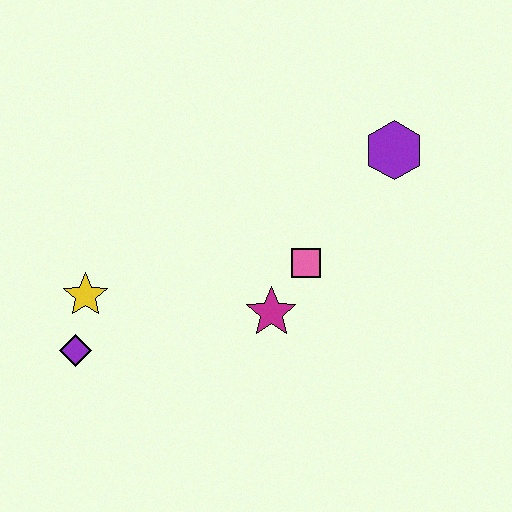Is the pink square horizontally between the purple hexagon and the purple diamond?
Yes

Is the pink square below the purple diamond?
No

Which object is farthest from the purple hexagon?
The purple diamond is farthest from the purple hexagon.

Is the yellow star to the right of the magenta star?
No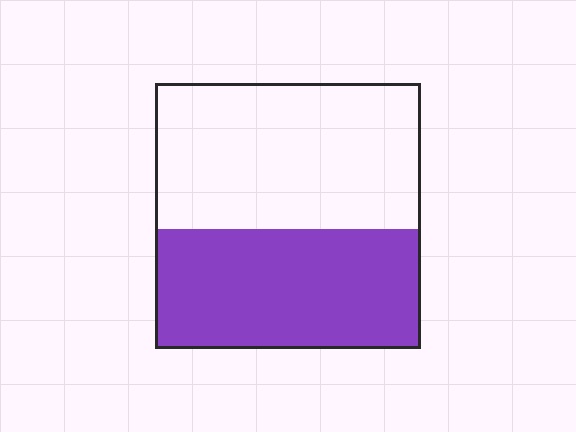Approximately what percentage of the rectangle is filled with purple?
Approximately 45%.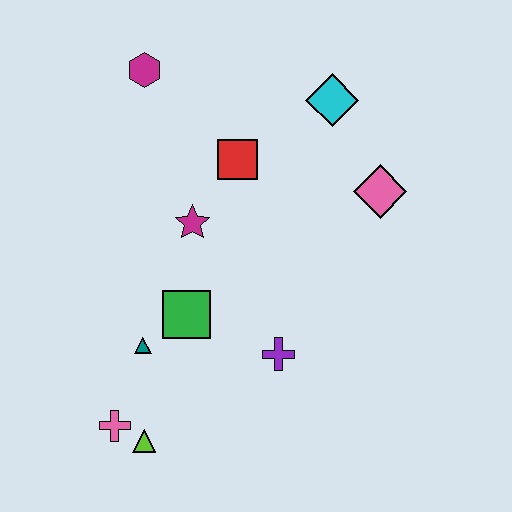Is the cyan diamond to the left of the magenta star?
No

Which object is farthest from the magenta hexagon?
The lime triangle is farthest from the magenta hexagon.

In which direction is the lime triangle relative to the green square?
The lime triangle is below the green square.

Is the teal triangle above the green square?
No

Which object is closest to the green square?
The teal triangle is closest to the green square.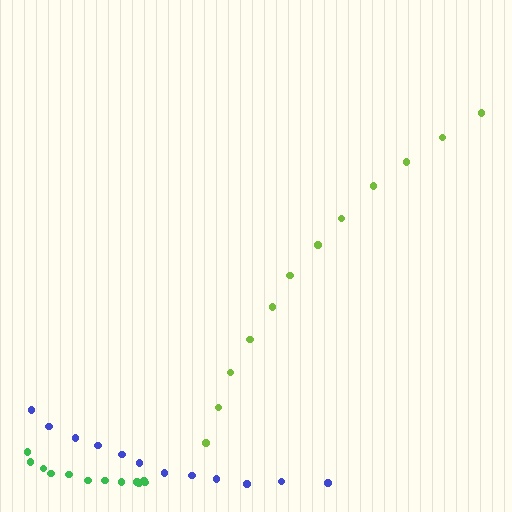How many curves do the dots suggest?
There are 3 distinct paths.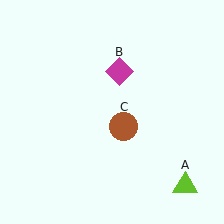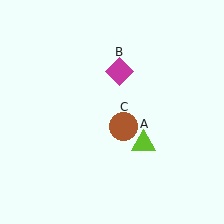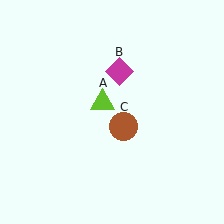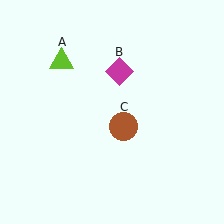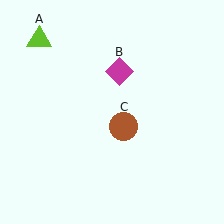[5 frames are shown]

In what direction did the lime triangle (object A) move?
The lime triangle (object A) moved up and to the left.